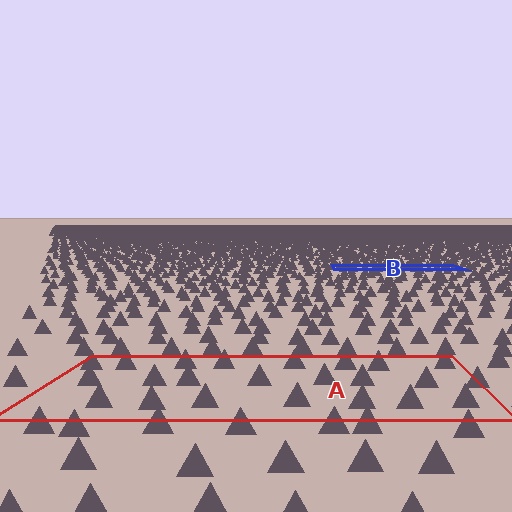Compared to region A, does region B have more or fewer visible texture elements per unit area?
Region B has more texture elements per unit area — they are packed more densely because it is farther away.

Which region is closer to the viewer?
Region A is closer. The texture elements there are larger and more spread out.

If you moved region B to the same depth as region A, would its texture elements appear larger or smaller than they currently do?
They would appear larger. At a closer depth, the same texture elements are projected at a bigger on-screen size.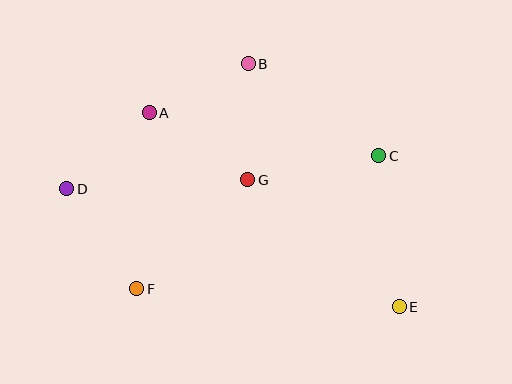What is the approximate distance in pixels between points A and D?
The distance between A and D is approximately 112 pixels.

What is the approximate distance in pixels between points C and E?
The distance between C and E is approximately 152 pixels.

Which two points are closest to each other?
Points A and B are closest to each other.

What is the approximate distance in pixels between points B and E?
The distance between B and E is approximately 286 pixels.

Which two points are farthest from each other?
Points D and E are farthest from each other.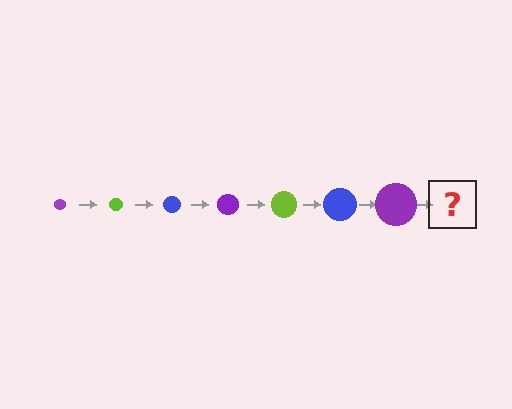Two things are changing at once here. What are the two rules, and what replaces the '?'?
The two rules are that the circle grows larger each step and the color cycles through purple, lime, and blue. The '?' should be a lime circle, larger than the previous one.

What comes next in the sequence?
The next element should be a lime circle, larger than the previous one.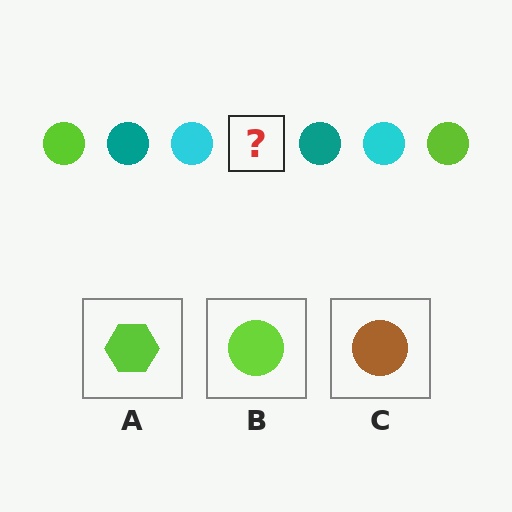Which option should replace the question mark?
Option B.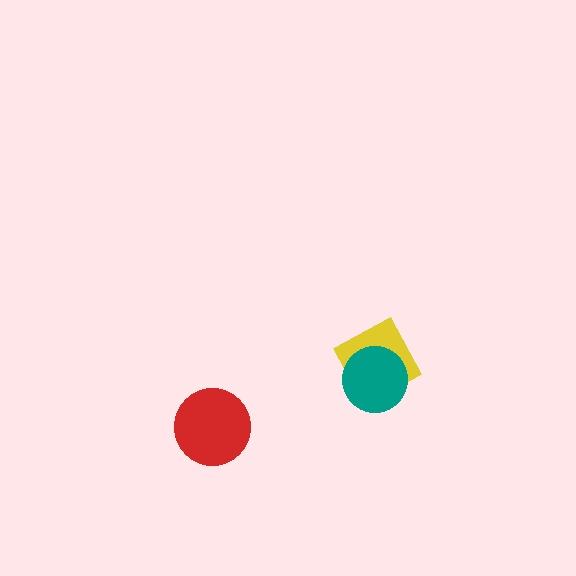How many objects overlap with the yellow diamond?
1 object overlaps with the yellow diamond.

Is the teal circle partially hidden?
No, no other shape covers it.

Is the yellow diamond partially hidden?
Yes, it is partially covered by another shape.